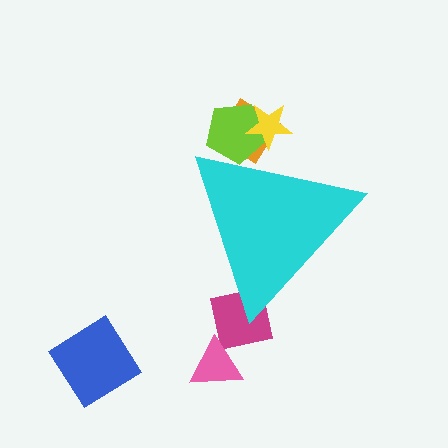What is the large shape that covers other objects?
A cyan triangle.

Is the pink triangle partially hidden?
No, the pink triangle is fully visible.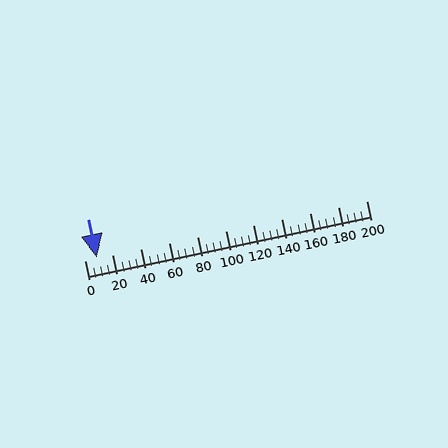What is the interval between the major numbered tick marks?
The major tick marks are spaced 20 units apart.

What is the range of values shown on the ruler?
The ruler shows values from 0 to 200.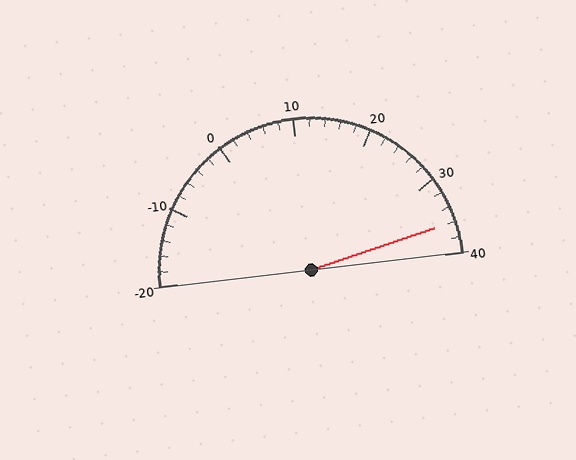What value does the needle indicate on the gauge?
The needle indicates approximately 36.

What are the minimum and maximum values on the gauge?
The gauge ranges from -20 to 40.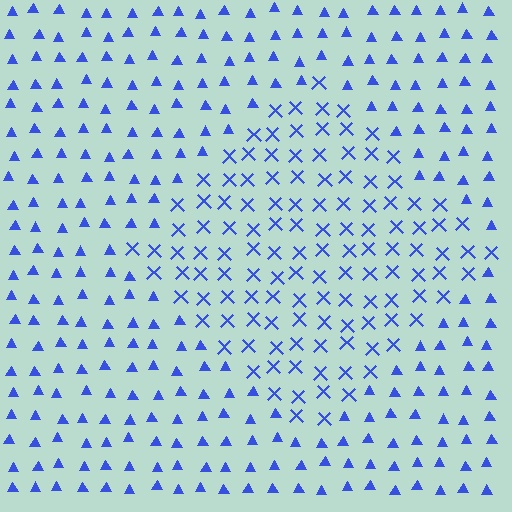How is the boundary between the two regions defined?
The boundary is defined by a change in element shape: X marks inside vs. triangles outside. All elements share the same color and spacing.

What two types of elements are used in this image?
The image uses X marks inside the diamond region and triangles outside it.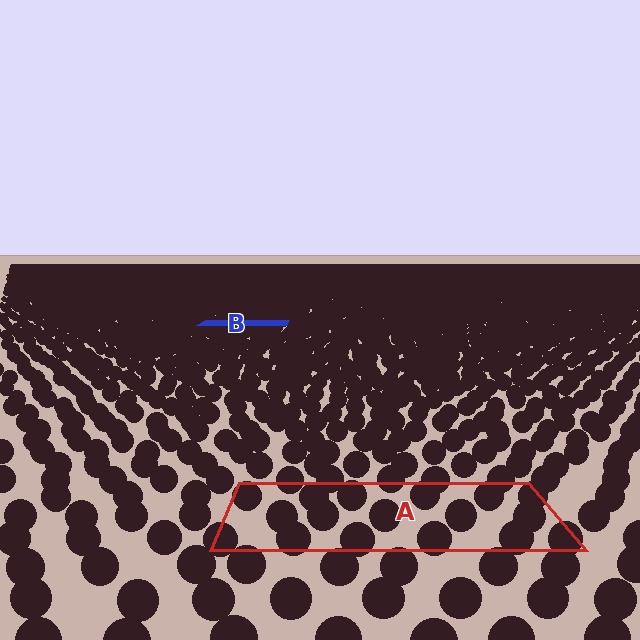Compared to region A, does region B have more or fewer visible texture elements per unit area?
Region B has more texture elements per unit area — they are packed more densely because it is farther away.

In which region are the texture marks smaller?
The texture marks are smaller in region B, because it is farther away.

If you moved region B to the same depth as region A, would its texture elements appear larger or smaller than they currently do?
They would appear larger. At a closer depth, the same texture elements are projected at a bigger on-screen size.